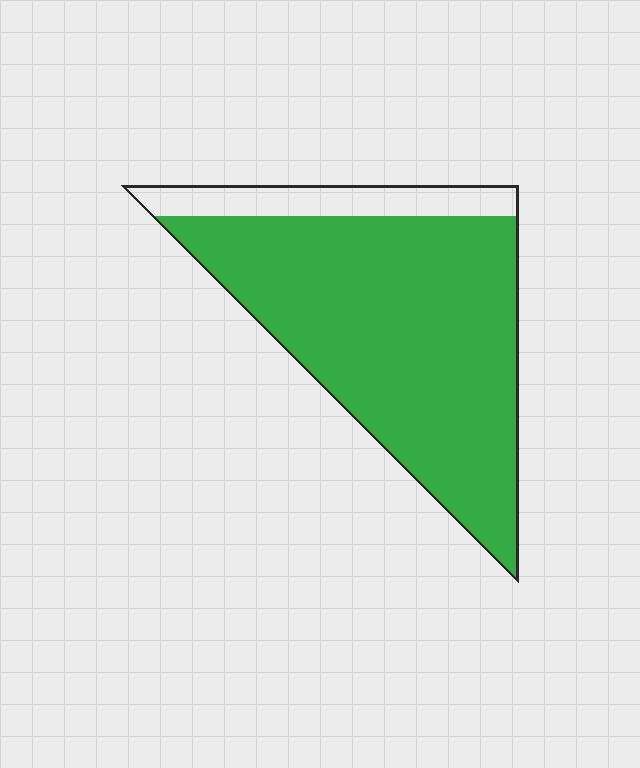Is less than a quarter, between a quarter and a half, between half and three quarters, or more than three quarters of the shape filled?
More than three quarters.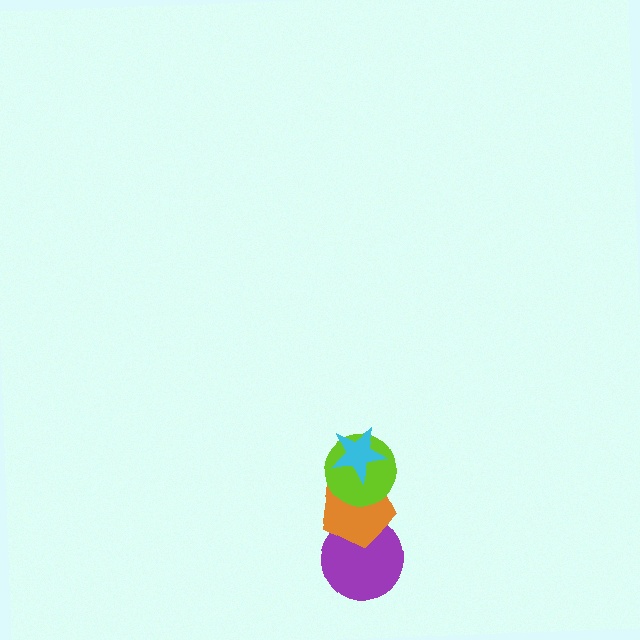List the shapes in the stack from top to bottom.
From top to bottom: the cyan star, the lime circle, the orange pentagon, the purple circle.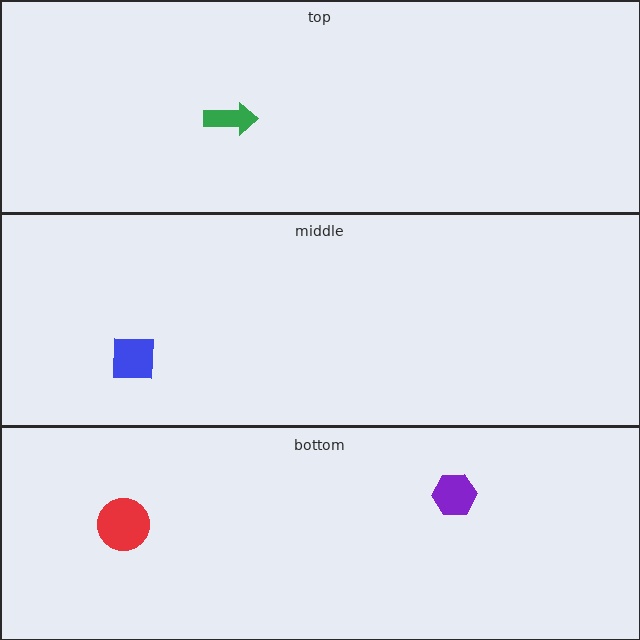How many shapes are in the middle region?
1.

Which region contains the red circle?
The bottom region.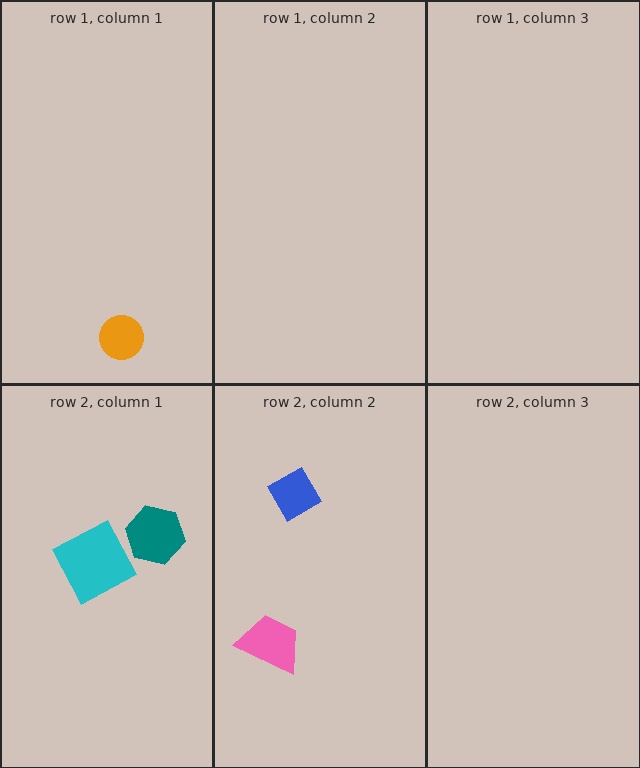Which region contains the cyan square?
The row 2, column 1 region.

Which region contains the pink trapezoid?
The row 2, column 2 region.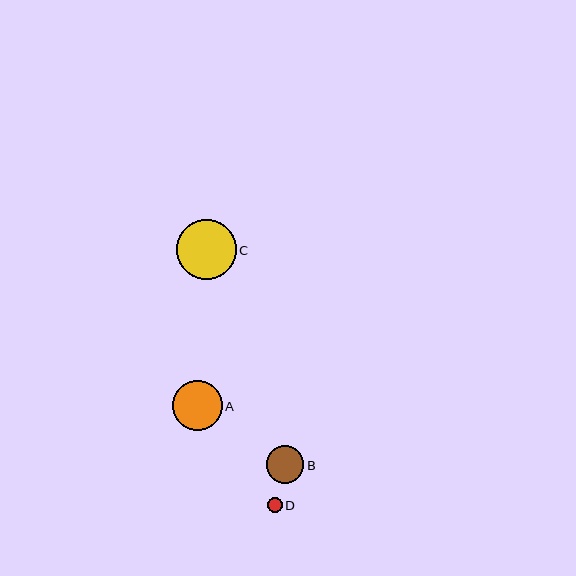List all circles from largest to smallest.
From largest to smallest: C, A, B, D.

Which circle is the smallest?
Circle D is the smallest with a size of approximately 15 pixels.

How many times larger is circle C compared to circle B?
Circle C is approximately 1.6 times the size of circle B.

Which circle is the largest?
Circle C is the largest with a size of approximately 59 pixels.